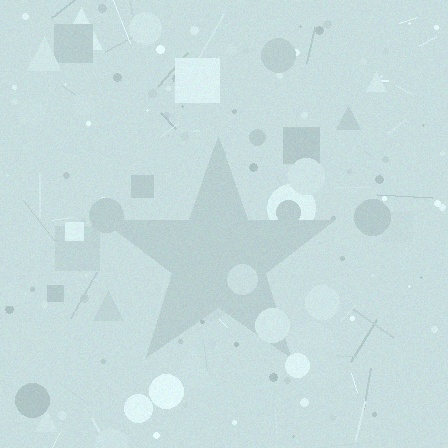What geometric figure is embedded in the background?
A star is embedded in the background.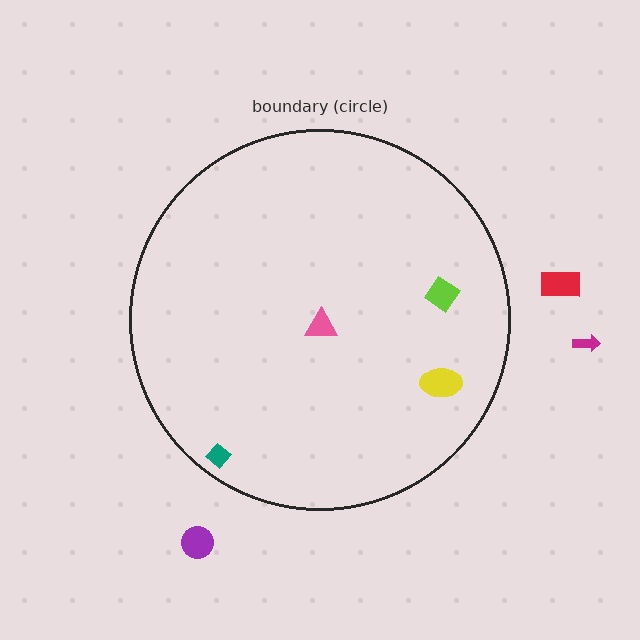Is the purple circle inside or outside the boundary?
Outside.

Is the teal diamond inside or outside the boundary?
Inside.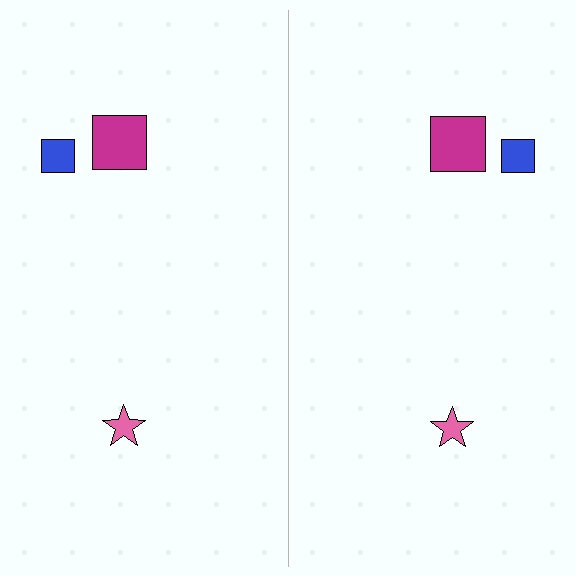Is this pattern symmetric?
Yes, this pattern has bilateral (reflection) symmetry.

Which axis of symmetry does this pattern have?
The pattern has a vertical axis of symmetry running through the center of the image.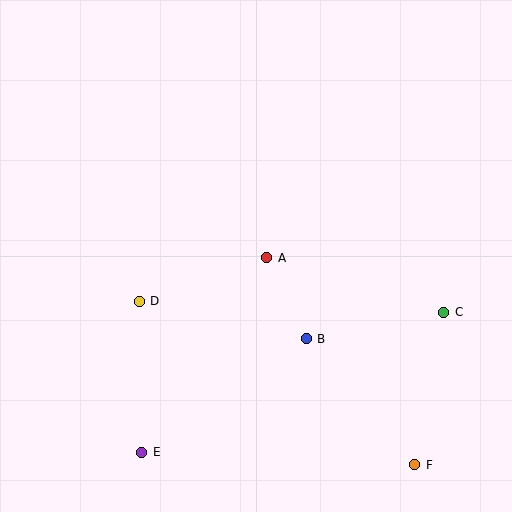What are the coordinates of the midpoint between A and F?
The midpoint between A and F is at (341, 361).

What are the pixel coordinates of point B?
Point B is at (306, 339).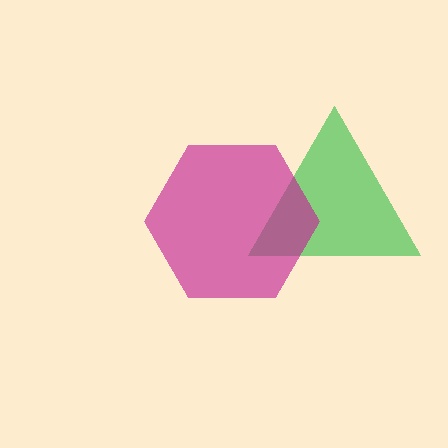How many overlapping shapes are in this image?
There are 2 overlapping shapes in the image.